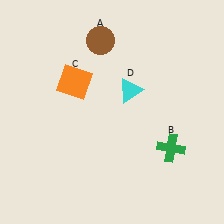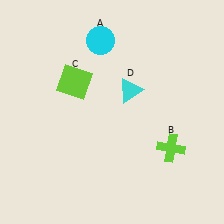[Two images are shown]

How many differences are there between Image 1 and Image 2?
There are 3 differences between the two images.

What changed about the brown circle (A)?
In Image 1, A is brown. In Image 2, it changed to cyan.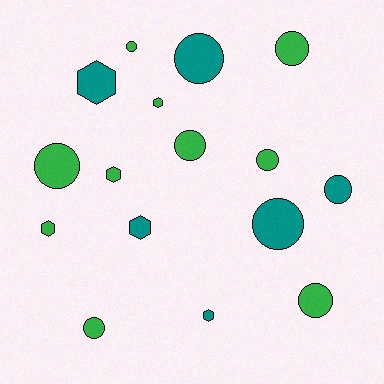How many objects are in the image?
There are 16 objects.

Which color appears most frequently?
Green, with 10 objects.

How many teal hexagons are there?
There are 3 teal hexagons.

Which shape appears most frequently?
Circle, with 10 objects.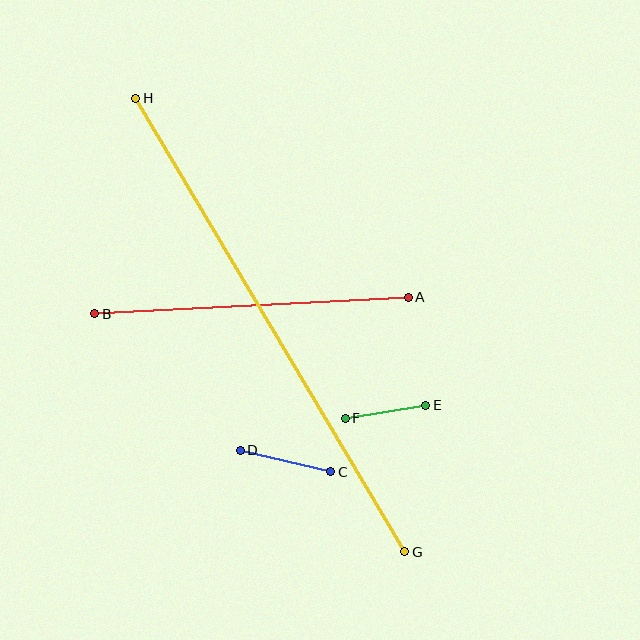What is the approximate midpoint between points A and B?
The midpoint is at approximately (252, 305) pixels.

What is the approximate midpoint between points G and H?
The midpoint is at approximately (270, 325) pixels.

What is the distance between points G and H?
The distance is approximately 527 pixels.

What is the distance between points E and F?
The distance is approximately 81 pixels.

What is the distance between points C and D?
The distance is approximately 93 pixels.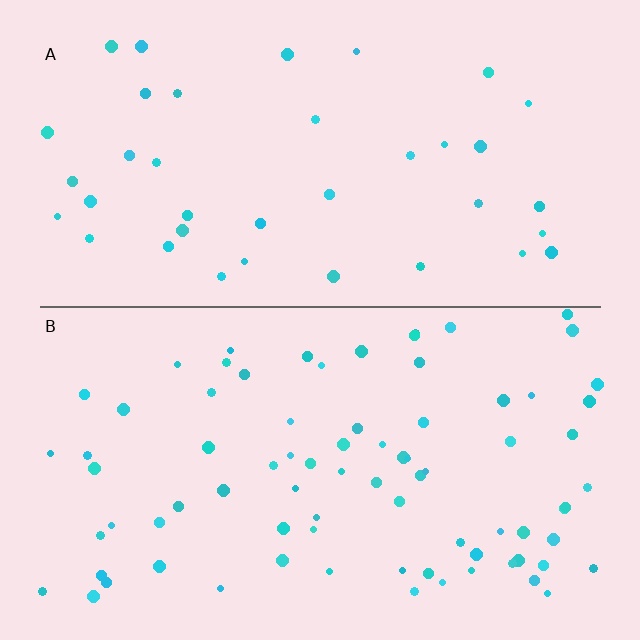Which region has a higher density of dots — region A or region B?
B (the bottom).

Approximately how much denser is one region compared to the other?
Approximately 2.1× — region B over region A.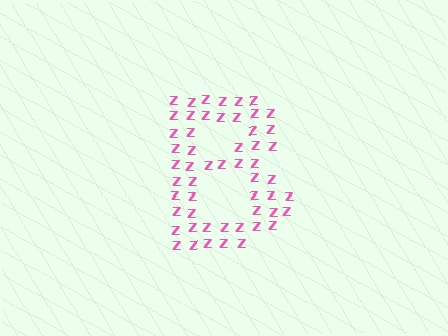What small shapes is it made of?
It is made of small letter Z's.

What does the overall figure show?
The overall figure shows the letter B.